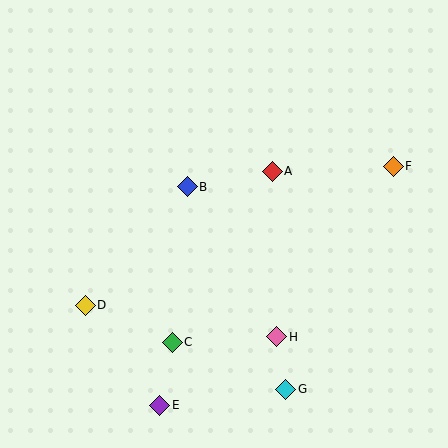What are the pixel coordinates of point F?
Point F is at (393, 166).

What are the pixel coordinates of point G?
Point G is at (286, 389).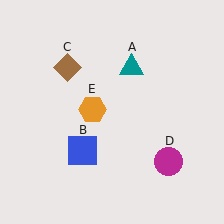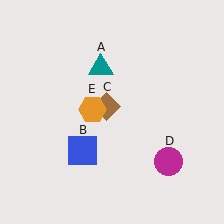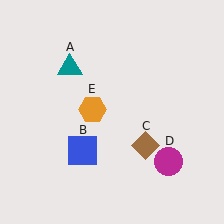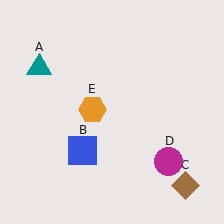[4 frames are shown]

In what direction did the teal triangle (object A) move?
The teal triangle (object A) moved left.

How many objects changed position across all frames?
2 objects changed position: teal triangle (object A), brown diamond (object C).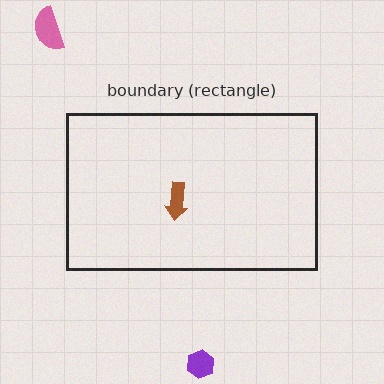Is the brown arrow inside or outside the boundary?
Inside.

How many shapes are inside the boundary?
1 inside, 2 outside.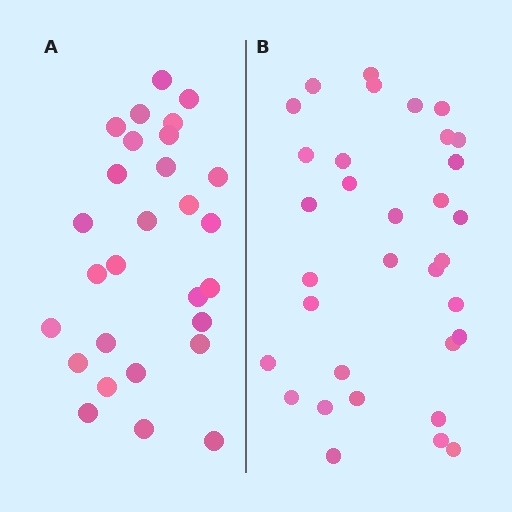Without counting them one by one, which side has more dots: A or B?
Region B (the right region) has more dots.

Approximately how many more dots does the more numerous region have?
Region B has about 5 more dots than region A.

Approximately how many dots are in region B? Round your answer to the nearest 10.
About 30 dots. (The exact count is 33, which rounds to 30.)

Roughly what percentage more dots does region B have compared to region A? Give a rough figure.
About 20% more.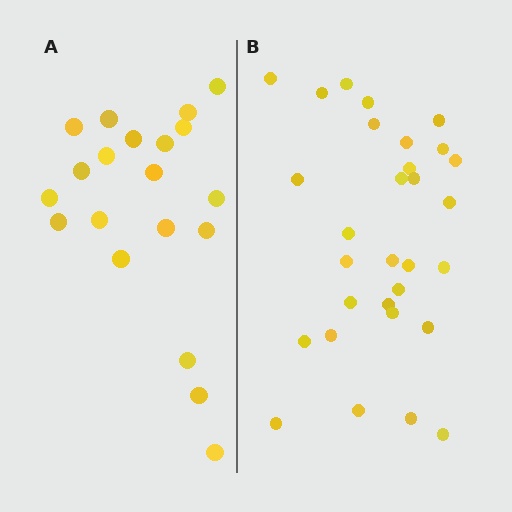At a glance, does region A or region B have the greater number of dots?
Region B (the right region) has more dots.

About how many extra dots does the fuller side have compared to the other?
Region B has roughly 10 or so more dots than region A.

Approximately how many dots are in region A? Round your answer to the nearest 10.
About 20 dots.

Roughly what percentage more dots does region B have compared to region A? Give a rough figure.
About 50% more.